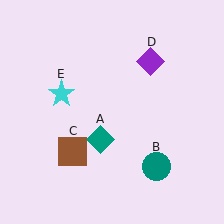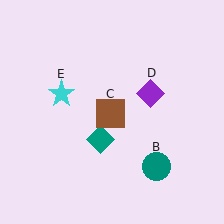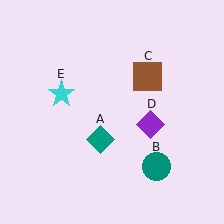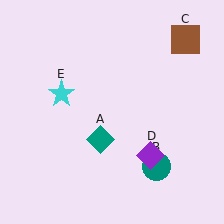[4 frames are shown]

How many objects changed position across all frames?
2 objects changed position: brown square (object C), purple diamond (object D).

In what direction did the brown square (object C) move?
The brown square (object C) moved up and to the right.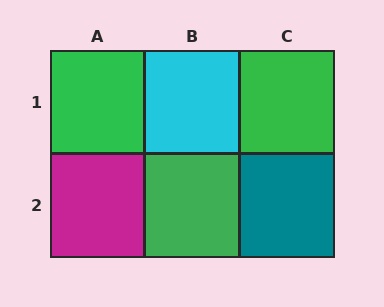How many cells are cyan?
1 cell is cyan.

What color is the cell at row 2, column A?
Magenta.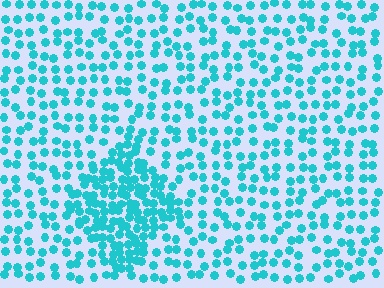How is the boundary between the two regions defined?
The boundary is defined by a change in element density (approximately 2.2x ratio). All elements are the same color, size, and shape.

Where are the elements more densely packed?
The elements are more densely packed inside the diamond boundary.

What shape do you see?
I see a diamond.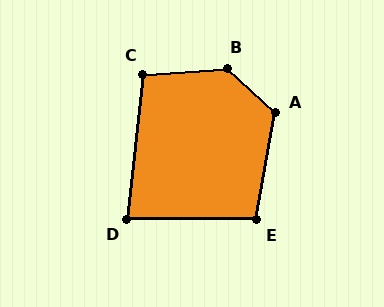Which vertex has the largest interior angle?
B, at approximately 132 degrees.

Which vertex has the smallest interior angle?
D, at approximately 84 degrees.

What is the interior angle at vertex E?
Approximately 100 degrees (obtuse).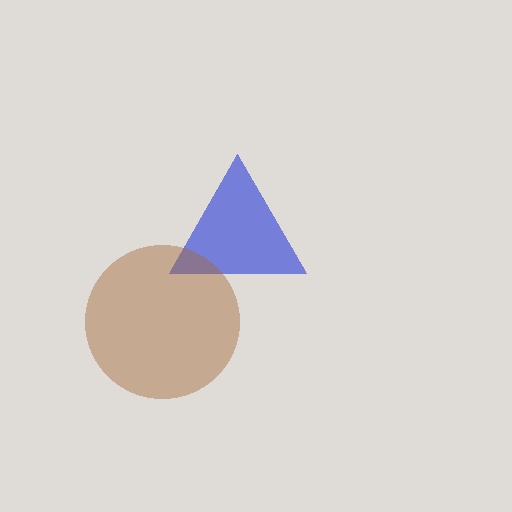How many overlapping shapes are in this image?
There are 2 overlapping shapes in the image.